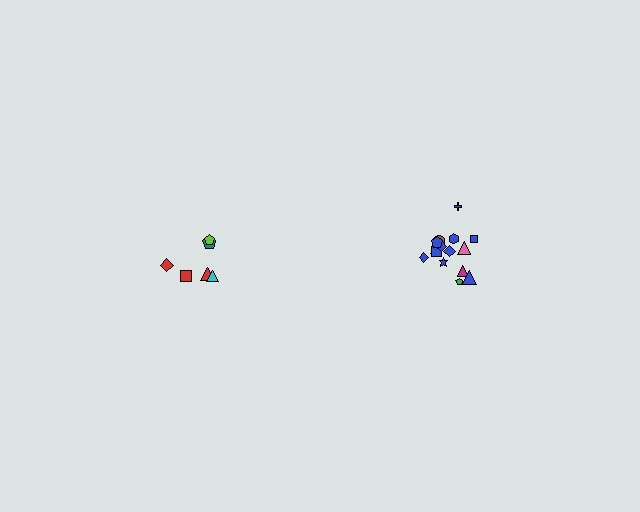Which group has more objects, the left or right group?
The right group.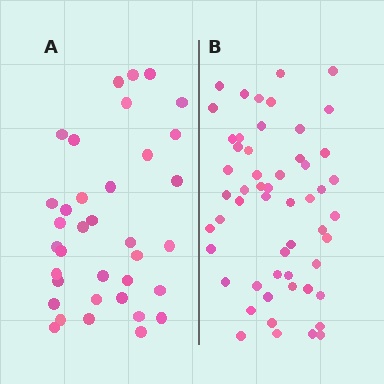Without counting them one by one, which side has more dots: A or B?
Region B (the right region) has more dots.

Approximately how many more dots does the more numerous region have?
Region B has approximately 20 more dots than region A.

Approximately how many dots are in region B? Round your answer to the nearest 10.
About 50 dots. (The exact count is 54, which rounds to 50.)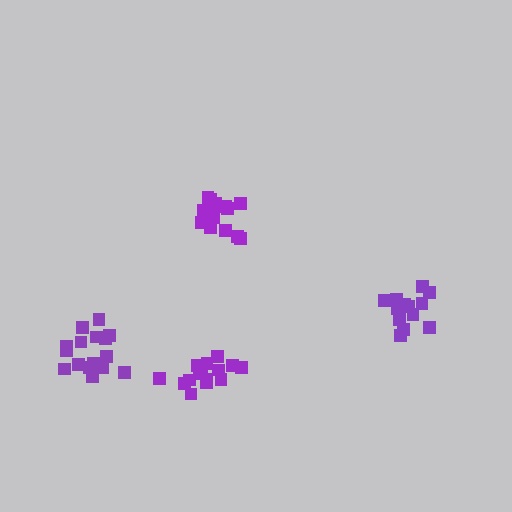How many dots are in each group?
Group 1: 13 dots, Group 2: 16 dots, Group 3: 16 dots, Group 4: 17 dots (62 total).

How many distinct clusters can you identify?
There are 4 distinct clusters.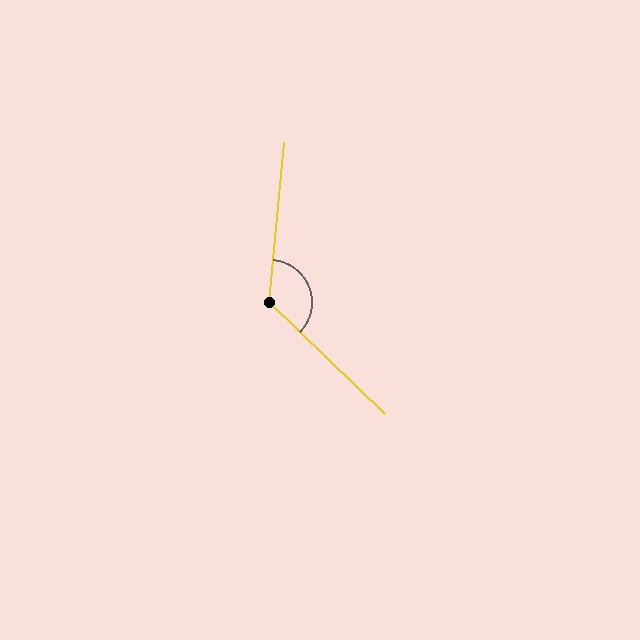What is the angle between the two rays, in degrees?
Approximately 128 degrees.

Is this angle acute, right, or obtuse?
It is obtuse.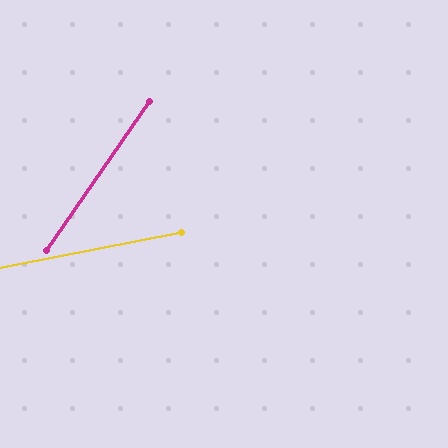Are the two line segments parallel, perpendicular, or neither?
Neither parallel nor perpendicular — they differ by about 44°.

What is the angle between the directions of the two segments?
Approximately 44 degrees.